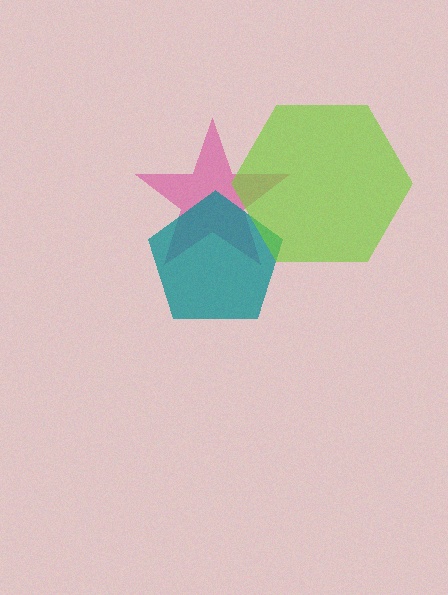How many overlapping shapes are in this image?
There are 3 overlapping shapes in the image.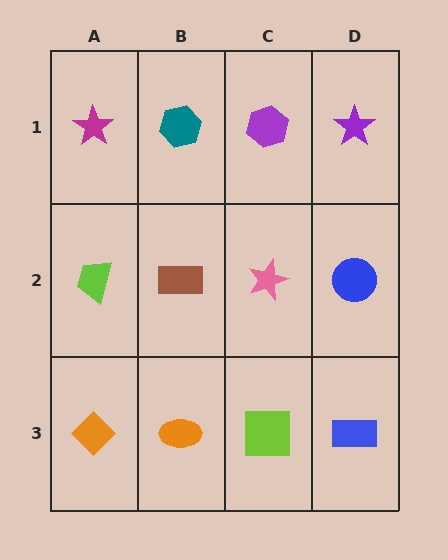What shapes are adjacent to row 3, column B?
A brown rectangle (row 2, column B), an orange diamond (row 3, column A), a lime square (row 3, column C).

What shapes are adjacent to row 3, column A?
A lime trapezoid (row 2, column A), an orange ellipse (row 3, column B).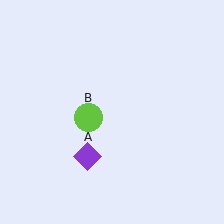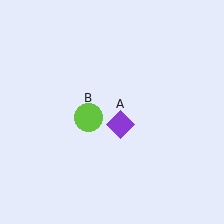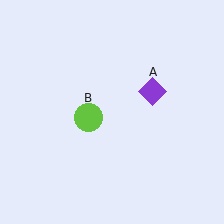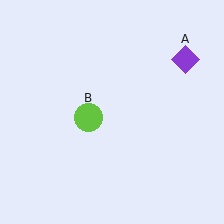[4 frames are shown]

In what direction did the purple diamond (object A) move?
The purple diamond (object A) moved up and to the right.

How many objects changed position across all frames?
1 object changed position: purple diamond (object A).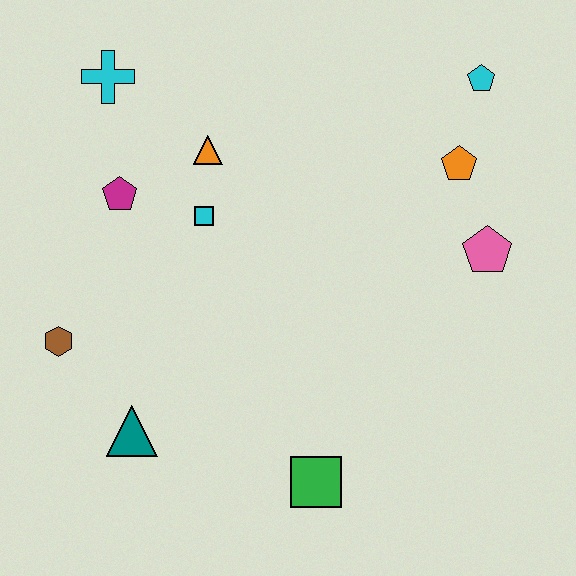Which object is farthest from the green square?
The cyan cross is farthest from the green square.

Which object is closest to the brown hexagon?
The teal triangle is closest to the brown hexagon.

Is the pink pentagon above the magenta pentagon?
No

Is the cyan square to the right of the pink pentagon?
No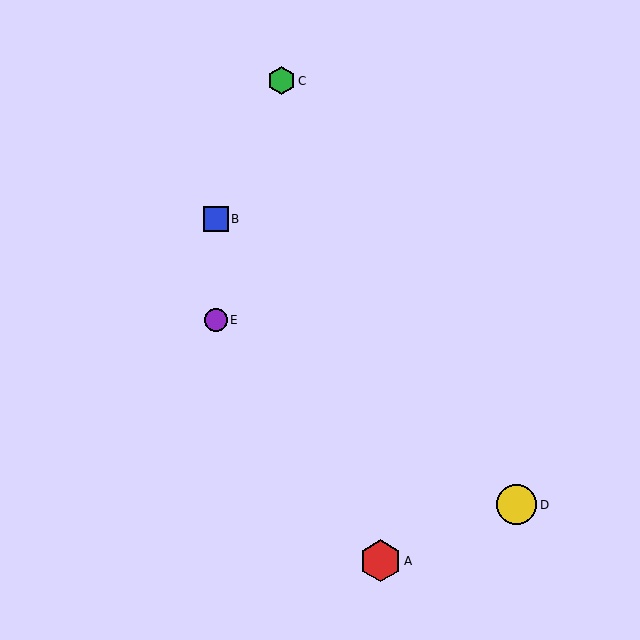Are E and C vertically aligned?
No, E is at x≈216 and C is at x≈282.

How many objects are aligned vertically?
2 objects (B, E) are aligned vertically.